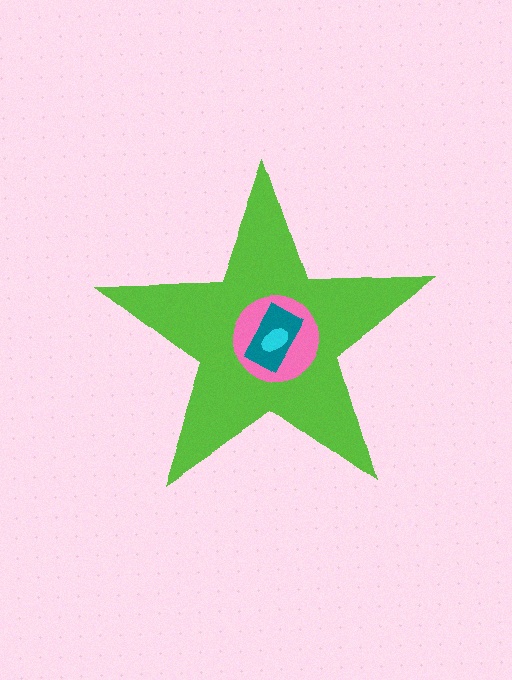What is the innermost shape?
The cyan ellipse.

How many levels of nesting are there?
4.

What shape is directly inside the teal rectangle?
The cyan ellipse.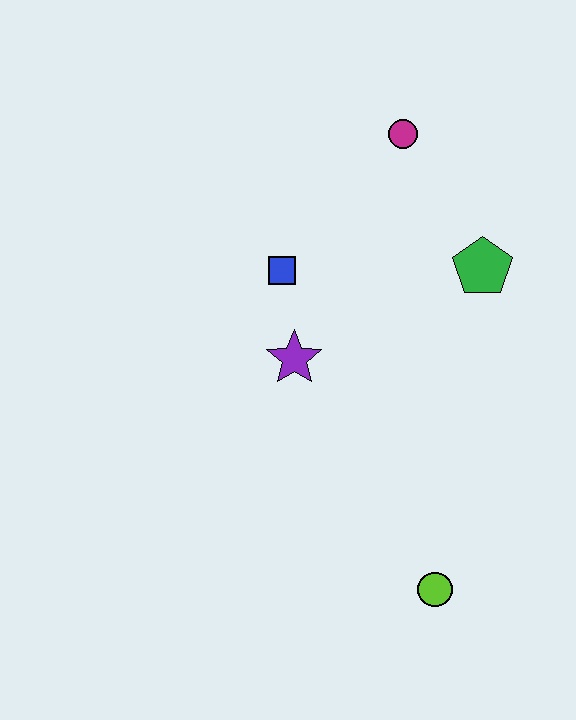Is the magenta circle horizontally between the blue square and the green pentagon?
Yes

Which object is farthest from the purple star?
The lime circle is farthest from the purple star.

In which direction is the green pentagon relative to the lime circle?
The green pentagon is above the lime circle.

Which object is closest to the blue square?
The purple star is closest to the blue square.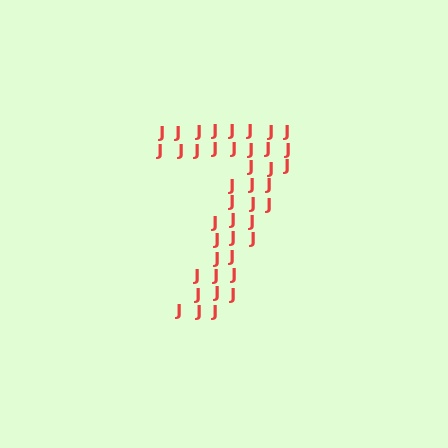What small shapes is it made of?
It is made of small letter J's.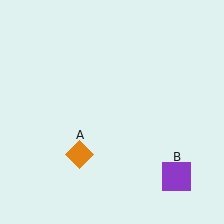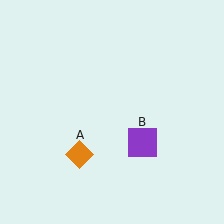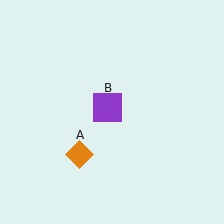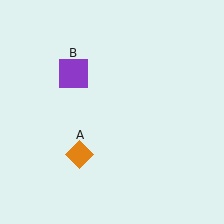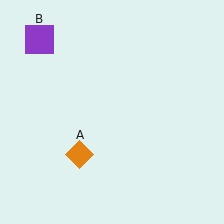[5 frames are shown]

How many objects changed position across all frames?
1 object changed position: purple square (object B).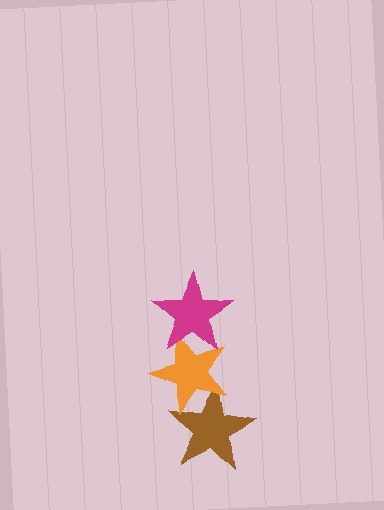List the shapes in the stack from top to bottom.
From top to bottom: the magenta star, the orange star, the brown star.